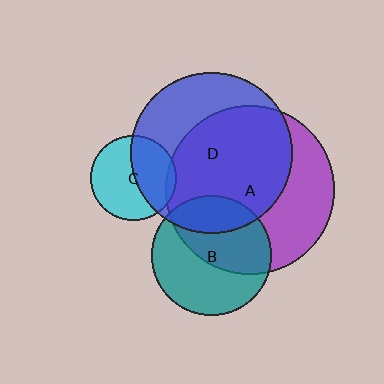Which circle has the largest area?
Circle A (purple).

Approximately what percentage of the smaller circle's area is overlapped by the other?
Approximately 5%.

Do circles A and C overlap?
Yes.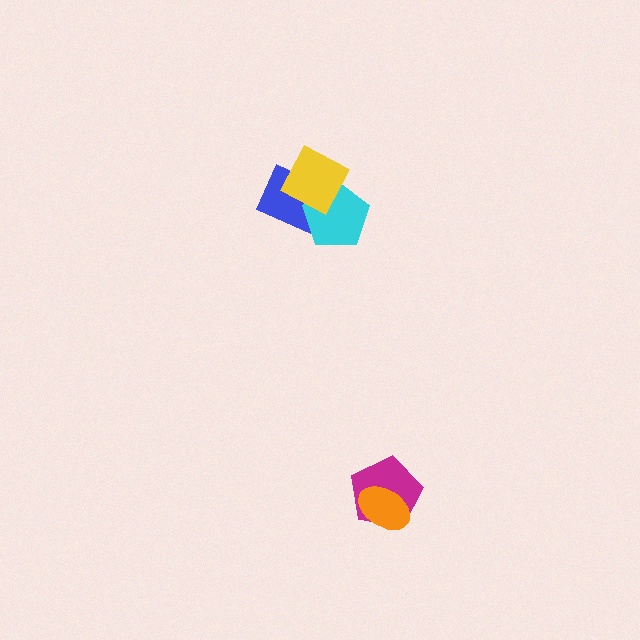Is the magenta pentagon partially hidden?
Yes, it is partially covered by another shape.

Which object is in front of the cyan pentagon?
The yellow diamond is in front of the cyan pentagon.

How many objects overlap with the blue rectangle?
2 objects overlap with the blue rectangle.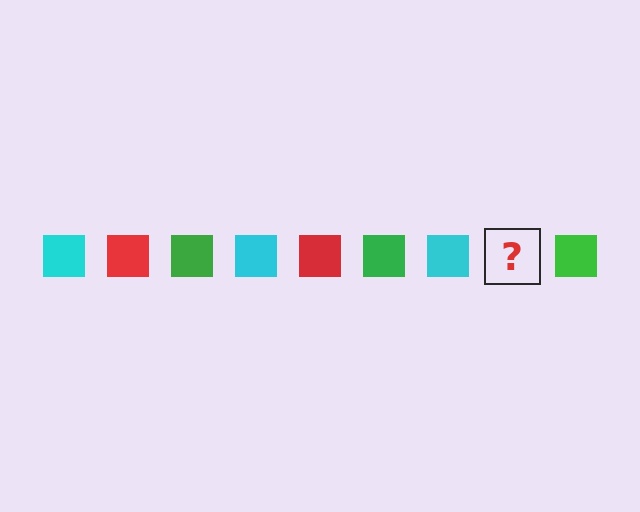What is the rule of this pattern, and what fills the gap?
The rule is that the pattern cycles through cyan, red, green squares. The gap should be filled with a red square.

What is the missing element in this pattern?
The missing element is a red square.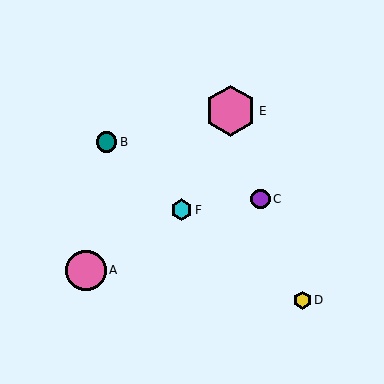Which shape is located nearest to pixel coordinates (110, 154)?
The teal circle (labeled B) at (106, 142) is nearest to that location.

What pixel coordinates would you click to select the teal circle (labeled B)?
Click at (106, 142) to select the teal circle B.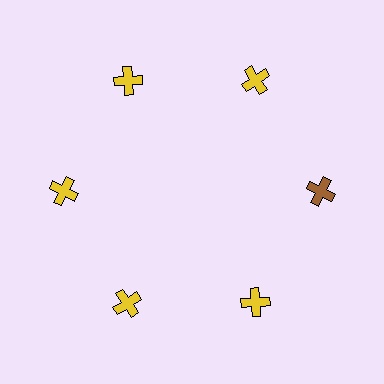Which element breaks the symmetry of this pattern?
The brown cross at roughly the 3 o'clock position breaks the symmetry. All other shapes are yellow crosses.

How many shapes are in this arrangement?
There are 6 shapes arranged in a ring pattern.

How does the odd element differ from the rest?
It has a different color: brown instead of yellow.